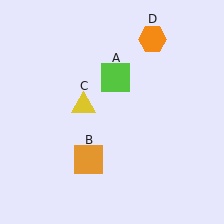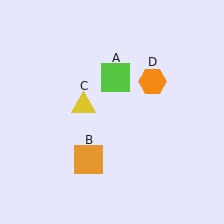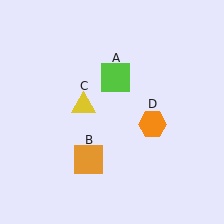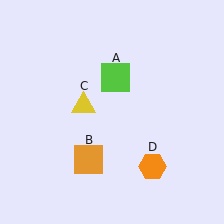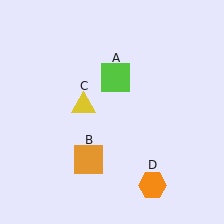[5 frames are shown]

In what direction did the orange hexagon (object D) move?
The orange hexagon (object D) moved down.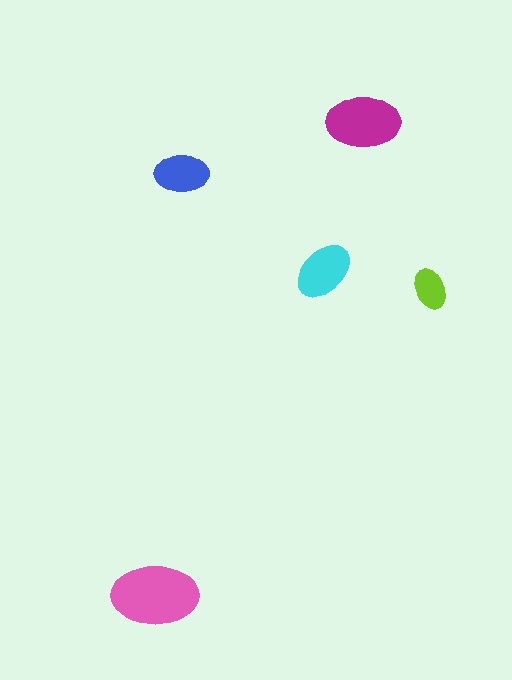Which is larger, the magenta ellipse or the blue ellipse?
The magenta one.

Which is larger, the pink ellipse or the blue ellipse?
The pink one.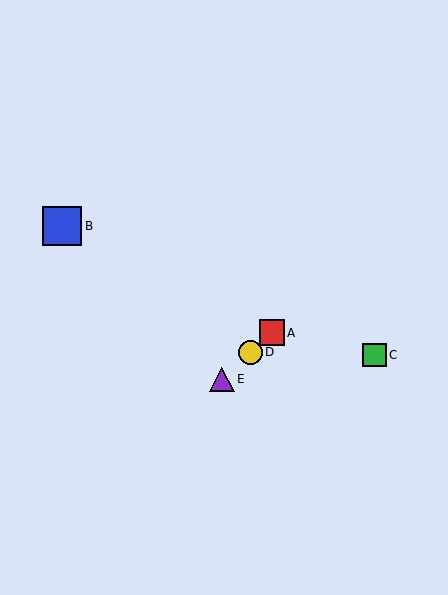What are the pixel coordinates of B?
Object B is at (62, 226).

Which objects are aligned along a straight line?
Objects A, D, E are aligned along a straight line.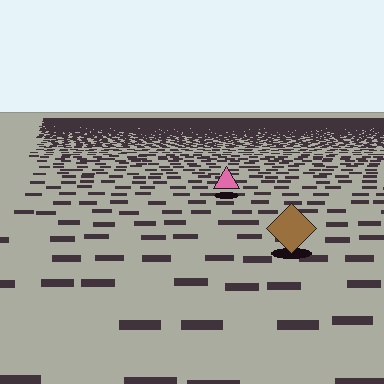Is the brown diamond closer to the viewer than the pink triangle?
Yes. The brown diamond is closer — you can tell from the texture gradient: the ground texture is coarser near it.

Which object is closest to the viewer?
The brown diamond is closest. The texture marks near it are larger and more spread out.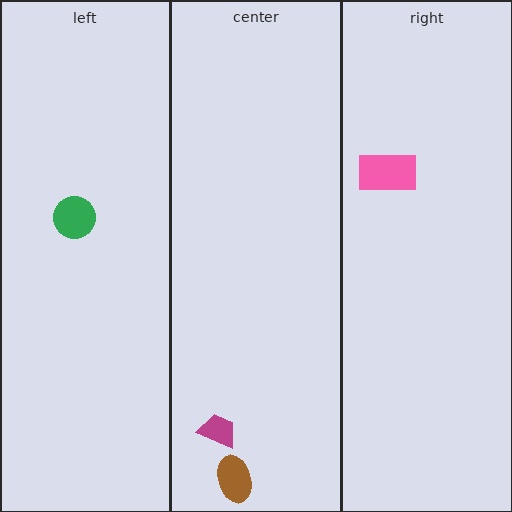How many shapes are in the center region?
2.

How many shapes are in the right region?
1.